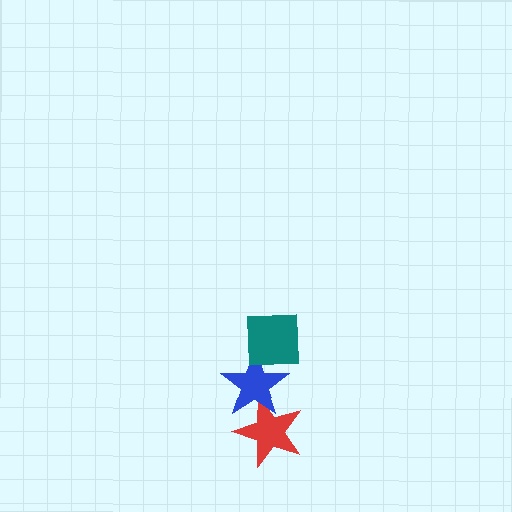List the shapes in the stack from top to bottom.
From top to bottom: the teal square, the blue star, the red star.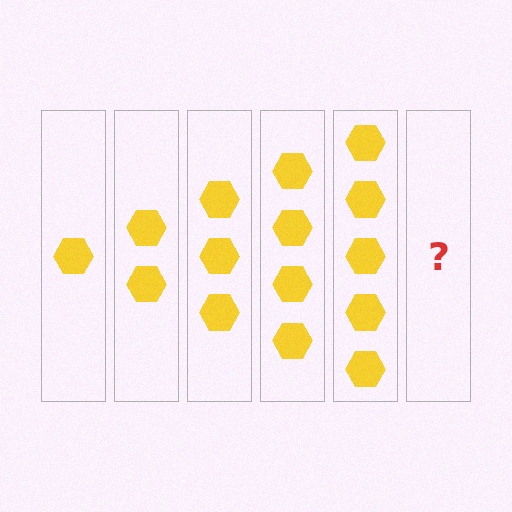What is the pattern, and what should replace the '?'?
The pattern is that each step adds one more hexagon. The '?' should be 6 hexagons.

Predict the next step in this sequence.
The next step is 6 hexagons.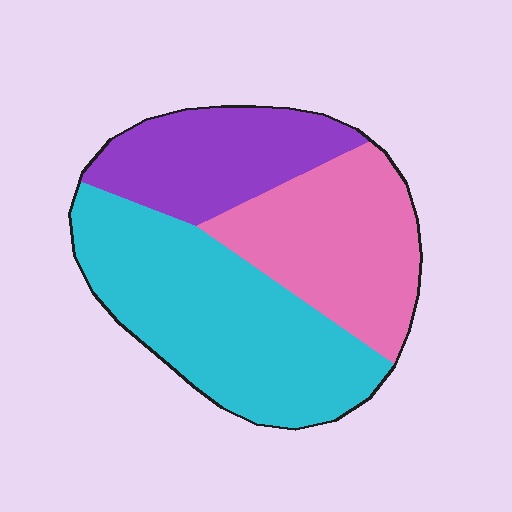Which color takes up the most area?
Cyan, at roughly 45%.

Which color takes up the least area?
Purple, at roughly 25%.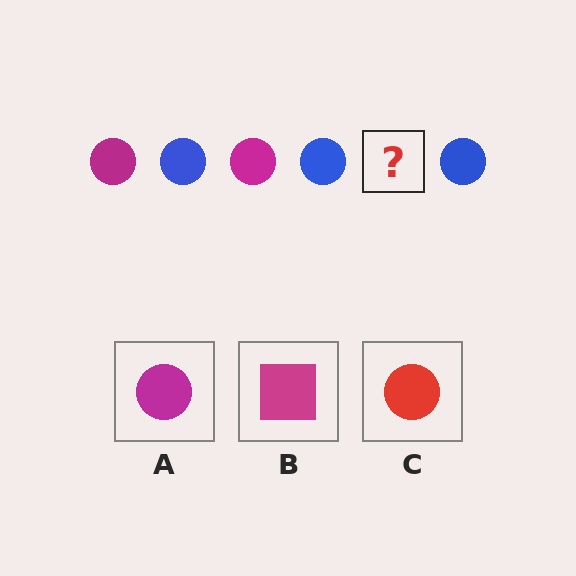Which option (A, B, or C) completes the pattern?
A.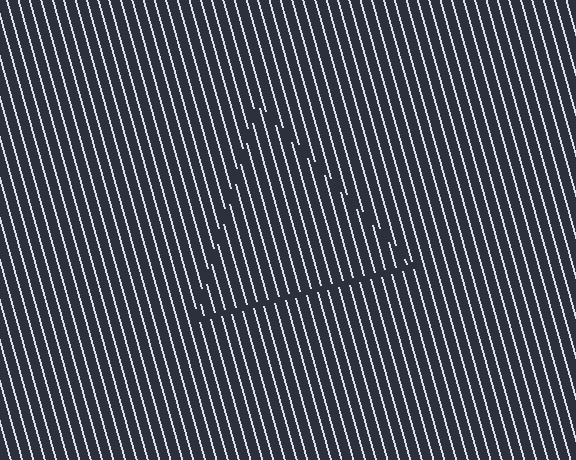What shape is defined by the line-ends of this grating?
An illusory triangle. The interior of the shape contains the same grating, shifted by half a period — the contour is defined by the phase discontinuity where line-ends from the inner and outer gratings abut.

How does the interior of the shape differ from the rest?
The interior of the shape contains the same grating, shifted by half a period — the contour is defined by the phase discontinuity where line-ends from the inner and outer gratings abut.